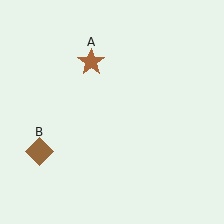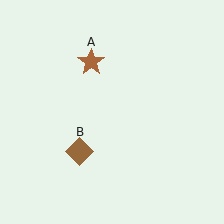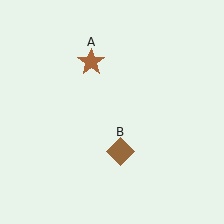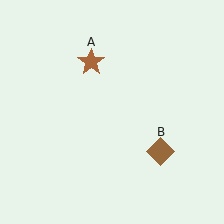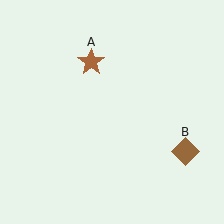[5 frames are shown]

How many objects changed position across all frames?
1 object changed position: brown diamond (object B).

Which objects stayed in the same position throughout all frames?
Brown star (object A) remained stationary.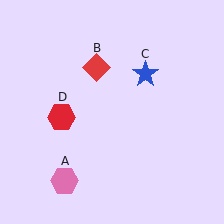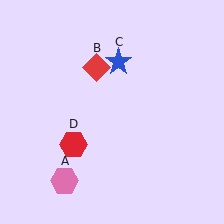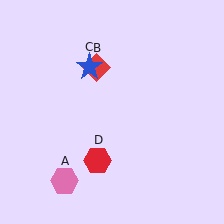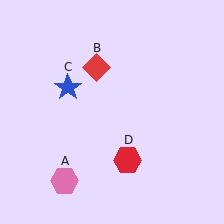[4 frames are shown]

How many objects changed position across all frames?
2 objects changed position: blue star (object C), red hexagon (object D).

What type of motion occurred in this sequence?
The blue star (object C), red hexagon (object D) rotated counterclockwise around the center of the scene.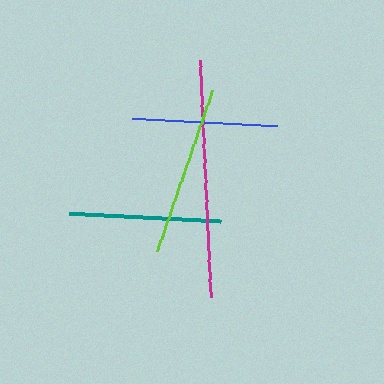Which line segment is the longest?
The magenta line is the longest at approximately 237 pixels.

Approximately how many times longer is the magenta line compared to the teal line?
The magenta line is approximately 1.6 times the length of the teal line.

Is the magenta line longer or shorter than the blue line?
The magenta line is longer than the blue line.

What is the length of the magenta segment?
The magenta segment is approximately 237 pixels long.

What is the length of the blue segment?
The blue segment is approximately 145 pixels long.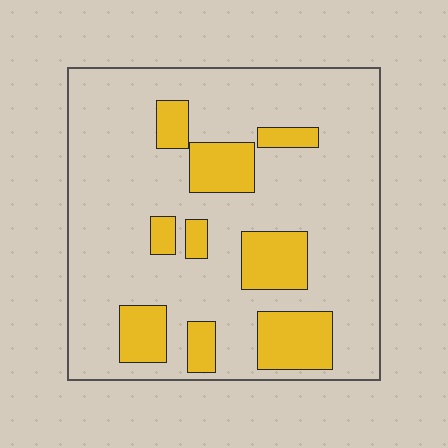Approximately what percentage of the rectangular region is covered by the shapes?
Approximately 20%.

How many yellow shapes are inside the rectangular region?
9.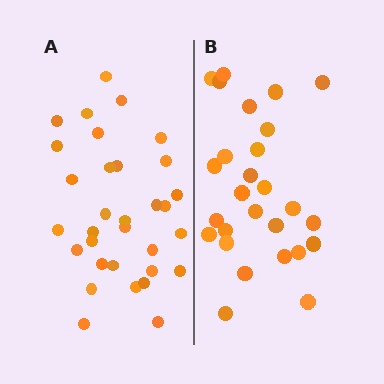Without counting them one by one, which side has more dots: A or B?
Region A (the left region) has more dots.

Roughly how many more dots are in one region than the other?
Region A has about 5 more dots than region B.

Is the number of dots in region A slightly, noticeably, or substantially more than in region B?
Region A has only slightly more — the two regions are fairly close. The ratio is roughly 1.2 to 1.